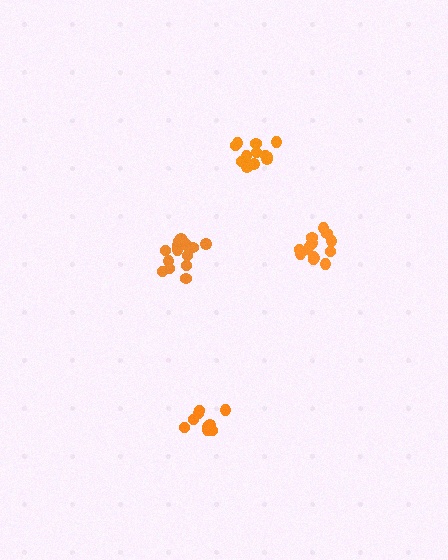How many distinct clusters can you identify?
There are 4 distinct clusters.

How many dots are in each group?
Group 1: 9 dots, Group 2: 12 dots, Group 3: 15 dots, Group 4: 15 dots (51 total).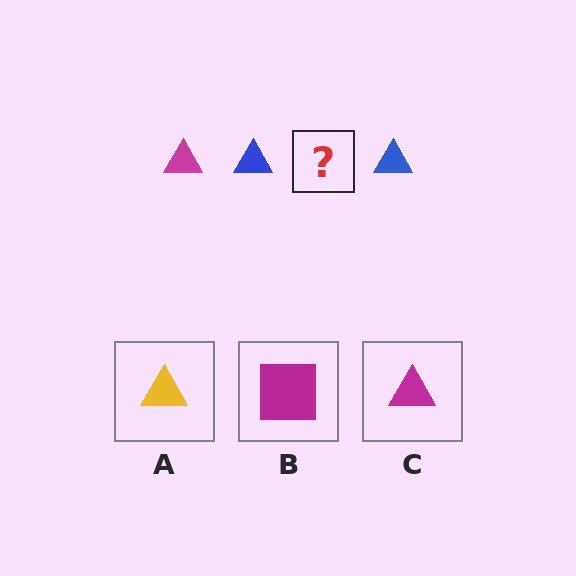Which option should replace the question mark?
Option C.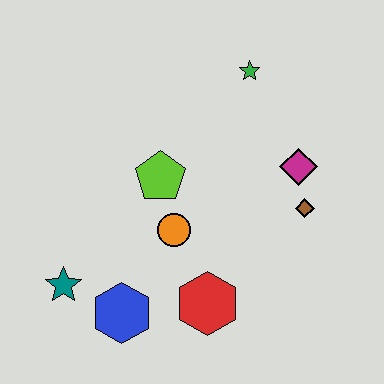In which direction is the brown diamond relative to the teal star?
The brown diamond is to the right of the teal star.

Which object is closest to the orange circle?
The lime pentagon is closest to the orange circle.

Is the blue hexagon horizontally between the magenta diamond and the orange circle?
No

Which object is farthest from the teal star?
The green star is farthest from the teal star.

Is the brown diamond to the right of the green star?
Yes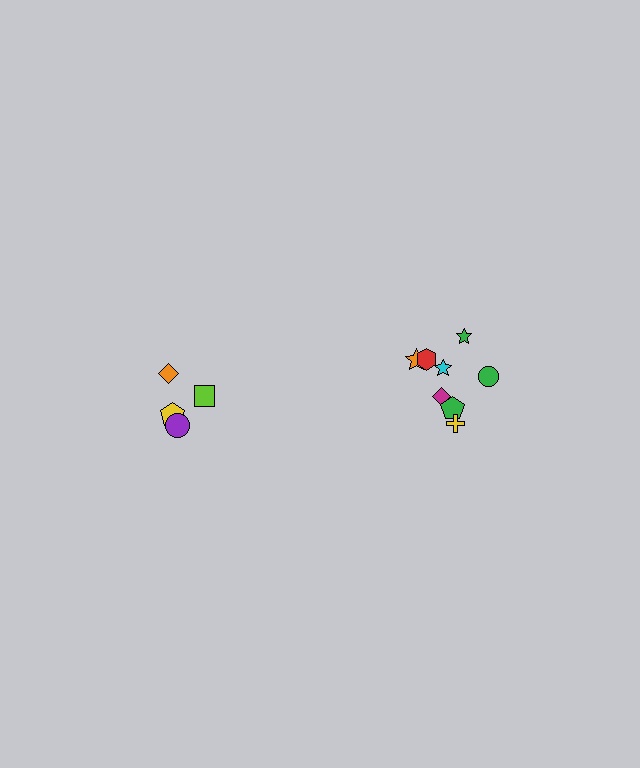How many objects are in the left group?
There are 4 objects.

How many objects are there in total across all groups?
There are 12 objects.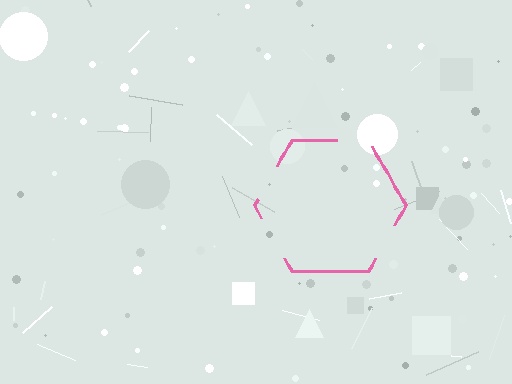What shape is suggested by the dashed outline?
The dashed outline suggests a hexagon.